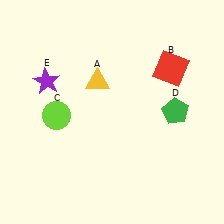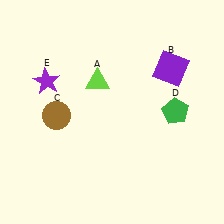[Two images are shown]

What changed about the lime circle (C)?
In Image 1, C is lime. In Image 2, it changed to brown.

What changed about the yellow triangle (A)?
In Image 1, A is yellow. In Image 2, it changed to lime.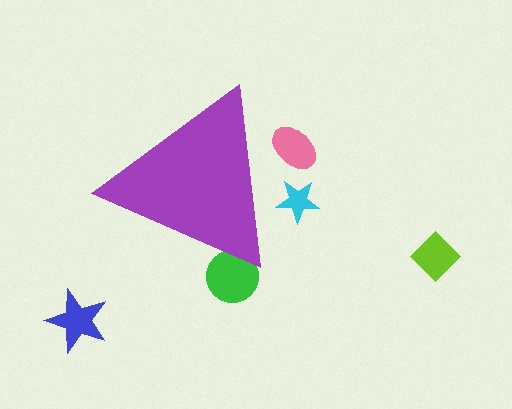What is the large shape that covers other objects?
A purple triangle.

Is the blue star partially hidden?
No, the blue star is fully visible.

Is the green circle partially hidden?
Yes, the green circle is partially hidden behind the purple triangle.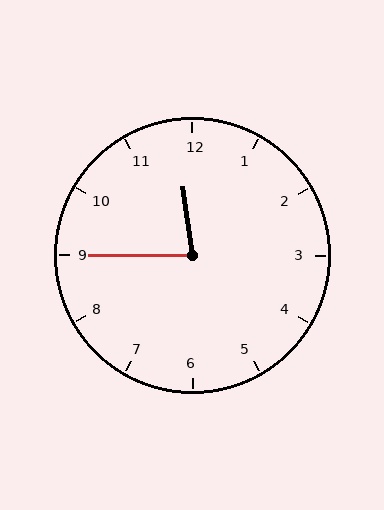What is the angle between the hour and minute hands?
Approximately 82 degrees.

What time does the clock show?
11:45.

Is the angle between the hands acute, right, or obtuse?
It is acute.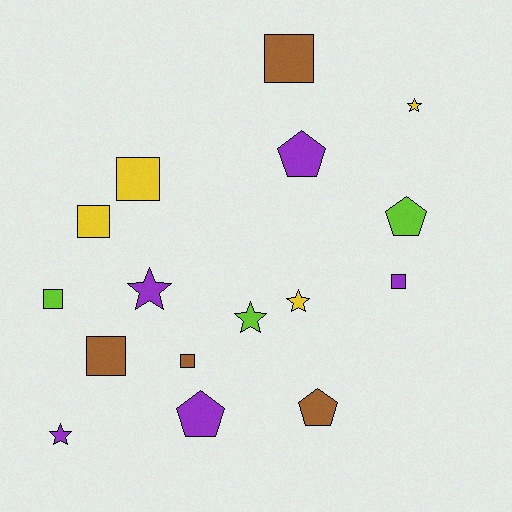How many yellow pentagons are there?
There are no yellow pentagons.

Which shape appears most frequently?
Square, with 7 objects.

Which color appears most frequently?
Purple, with 5 objects.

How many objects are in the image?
There are 16 objects.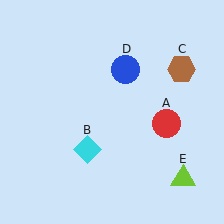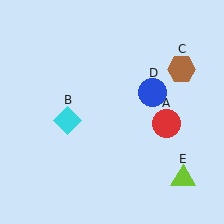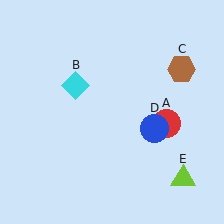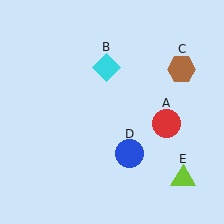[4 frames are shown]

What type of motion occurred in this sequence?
The cyan diamond (object B), blue circle (object D) rotated clockwise around the center of the scene.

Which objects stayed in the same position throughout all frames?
Red circle (object A) and brown hexagon (object C) and lime triangle (object E) remained stationary.